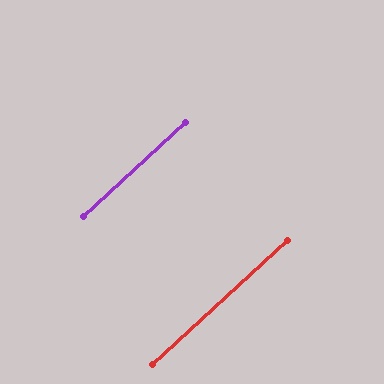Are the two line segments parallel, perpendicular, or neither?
Parallel — their directions differ by only 0.2°.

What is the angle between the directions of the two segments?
Approximately 0 degrees.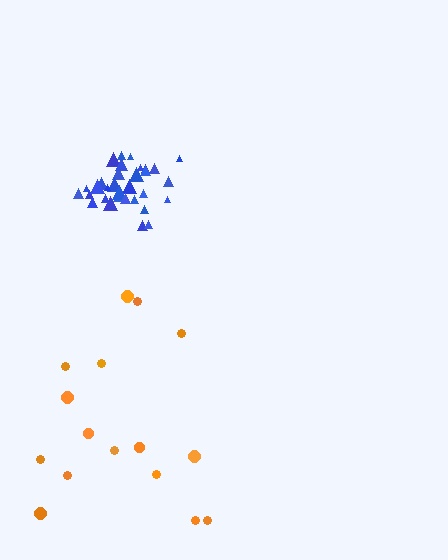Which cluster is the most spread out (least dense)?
Orange.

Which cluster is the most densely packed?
Blue.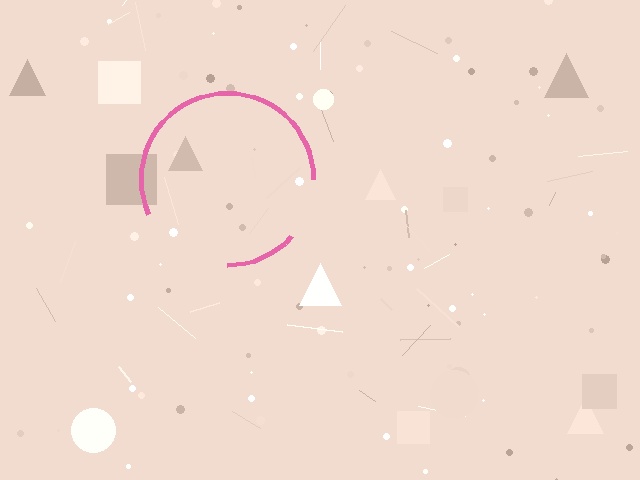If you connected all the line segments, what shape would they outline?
They would outline a circle.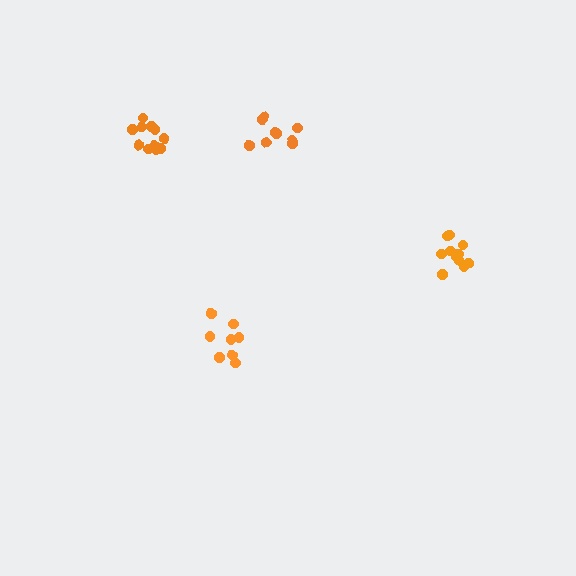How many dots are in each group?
Group 1: 11 dots, Group 2: 11 dots, Group 3: 9 dots, Group 4: 8 dots (39 total).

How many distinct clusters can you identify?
There are 4 distinct clusters.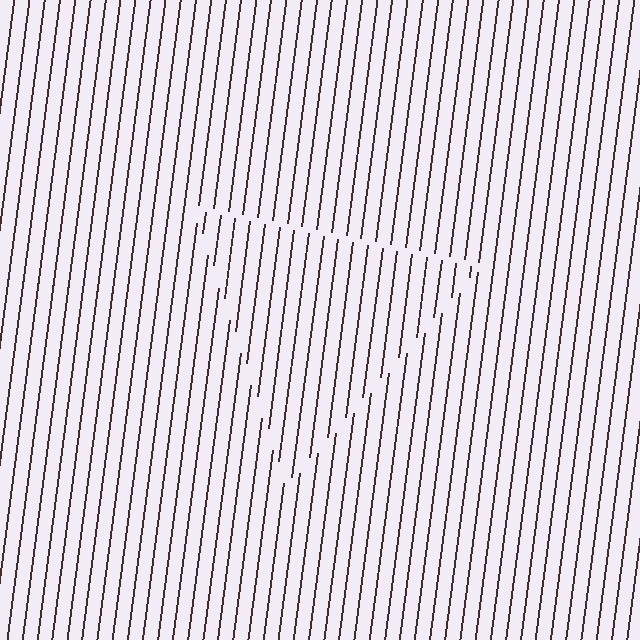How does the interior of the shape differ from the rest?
The interior of the shape contains the same grating, shifted by half a period — the contour is defined by the phase discontinuity where line-ends from the inner and outer gratings abut.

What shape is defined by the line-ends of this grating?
An illusory triangle. The interior of the shape contains the same grating, shifted by half a period — the contour is defined by the phase discontinuity where line-ends from the inner and outer gratings abut.